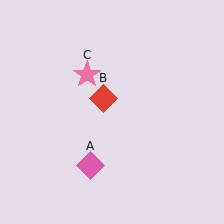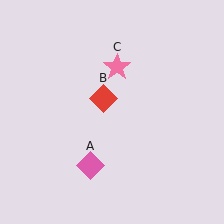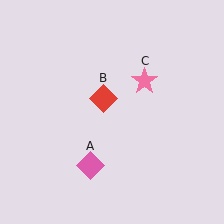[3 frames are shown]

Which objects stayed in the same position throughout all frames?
Pink diamond (object A) and red diamond (object B) remained stationary.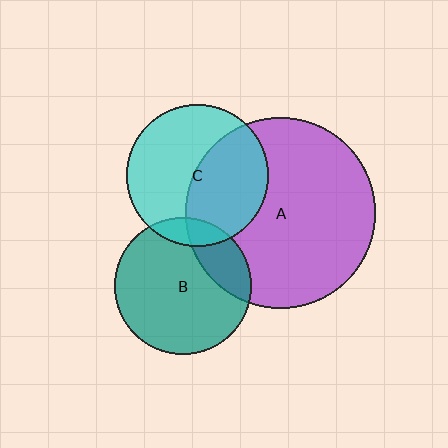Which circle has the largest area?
Circle A (purple).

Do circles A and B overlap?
Yes.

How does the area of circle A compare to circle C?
Approximately 1.8 times.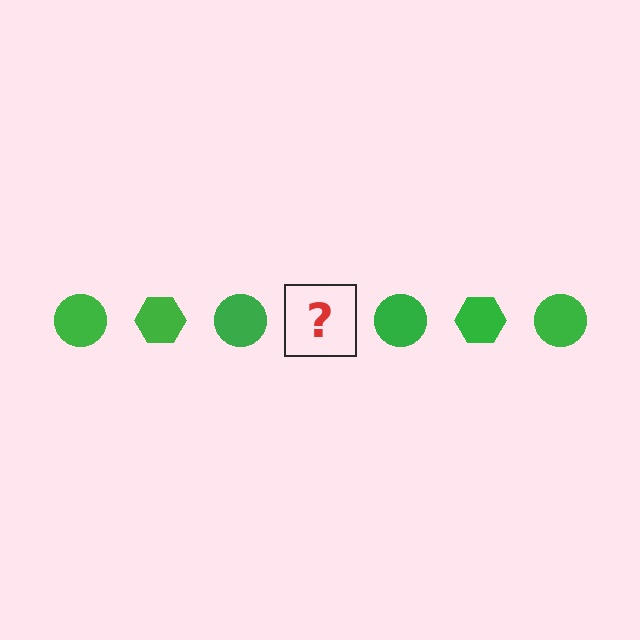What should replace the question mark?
The question mark should be replaced with a green hexagon.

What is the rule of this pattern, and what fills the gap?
The rule is that the pattern cycles through circle, hexagon shapes in green. The gap should be filled with a green hexagon.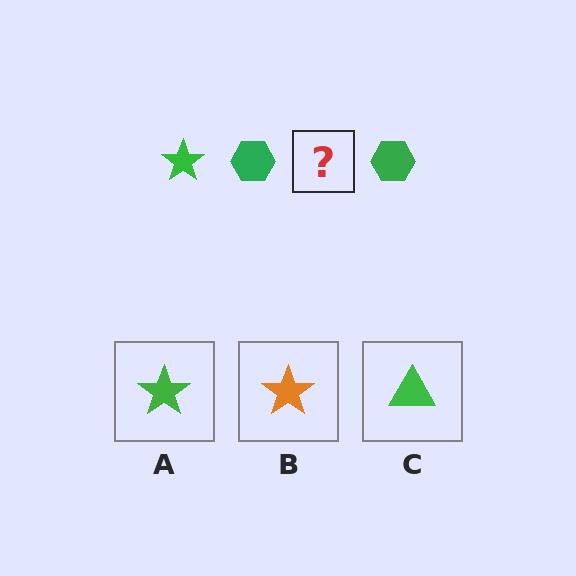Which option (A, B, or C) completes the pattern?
A.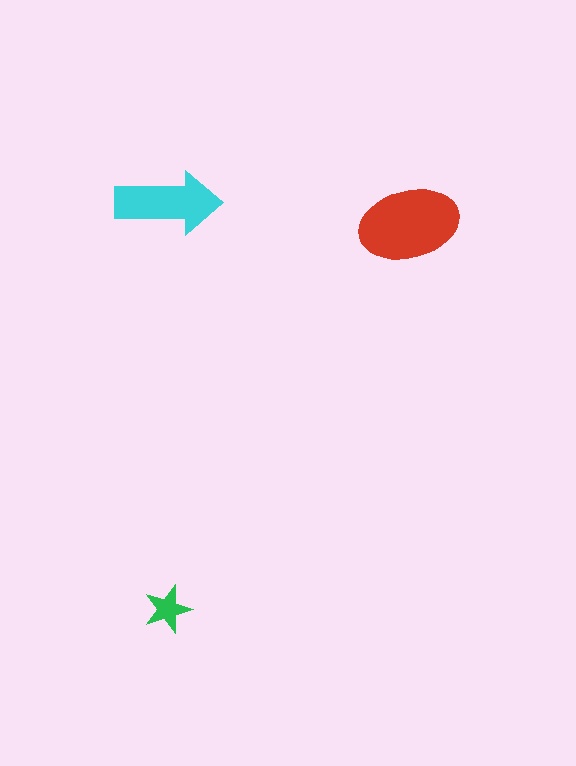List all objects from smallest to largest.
The green star, the cyan arrow, the red ellipse.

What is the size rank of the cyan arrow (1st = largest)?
2nd.